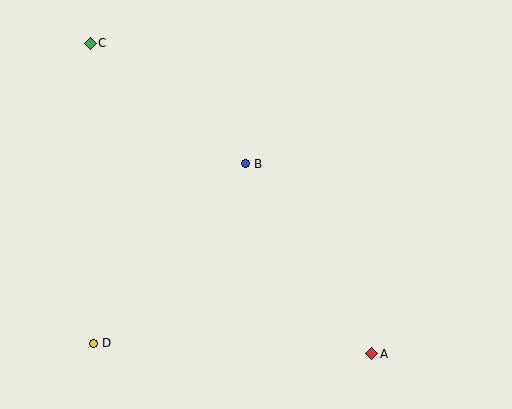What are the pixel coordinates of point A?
Point A is at (372, 354).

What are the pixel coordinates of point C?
Point C is at (90, 43).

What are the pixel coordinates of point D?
Point D is at (94, 343).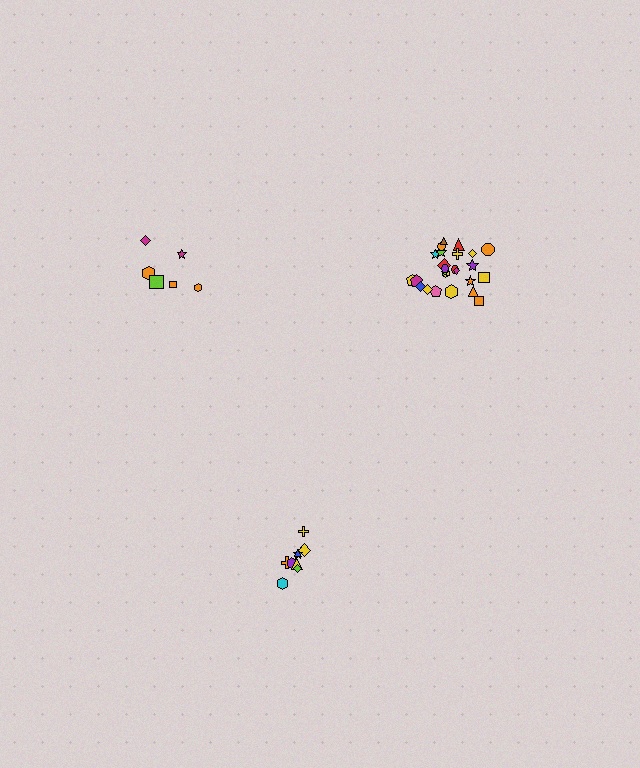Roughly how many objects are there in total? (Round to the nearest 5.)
Roughly 40 objects in total.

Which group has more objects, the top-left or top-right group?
The top-right group.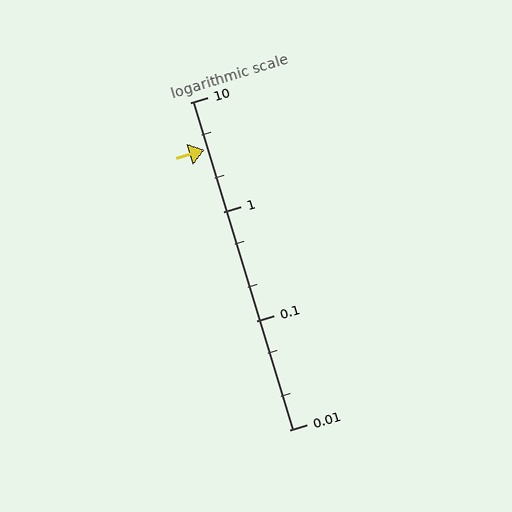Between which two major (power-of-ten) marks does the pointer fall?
The pointer is between 1 and 10.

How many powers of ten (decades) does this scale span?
The scale spans 3 decades, from 0.01 to 10.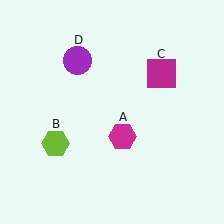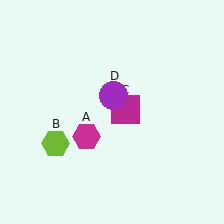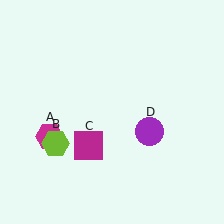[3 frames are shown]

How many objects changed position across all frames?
3 objects changed position: magenta hexagon (object A), magenta square (object C), purple circle (object D).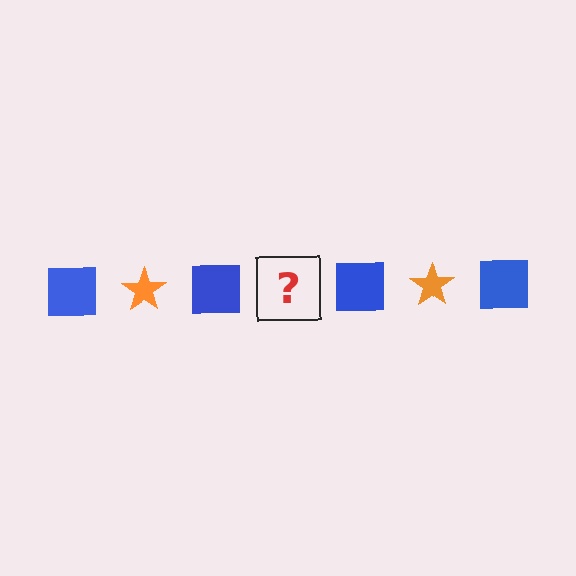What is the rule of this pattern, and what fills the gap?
The rule is that the pattern alternates between blue square and orange star. The gap should be filled with an orange star.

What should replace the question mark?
The question mark should be replaced with an orange star.